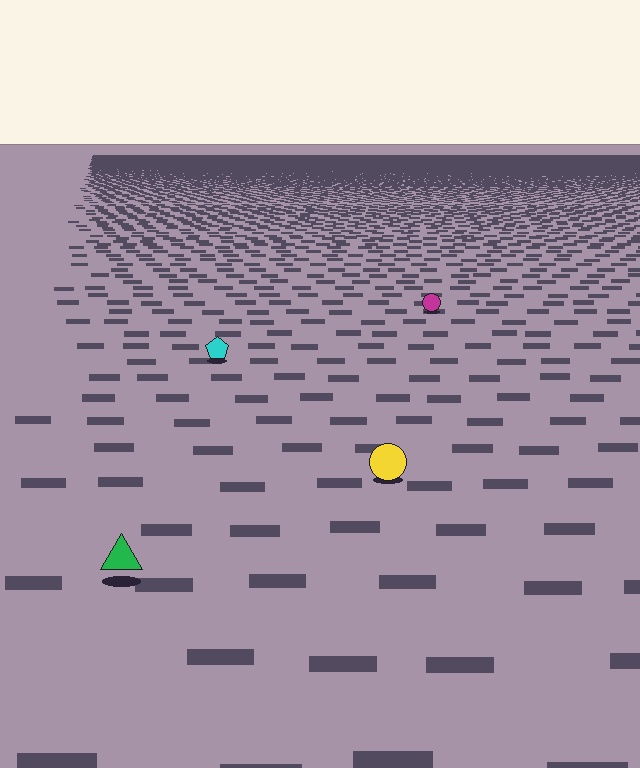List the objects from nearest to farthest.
From nearest to farthest: the green triangle, the yellow circle, the cyan pentagon, the magenta circle.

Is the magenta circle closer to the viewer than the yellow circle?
No. The yellow circle is closer — you can tell from the texture gradient: the ground texture is coarser near it.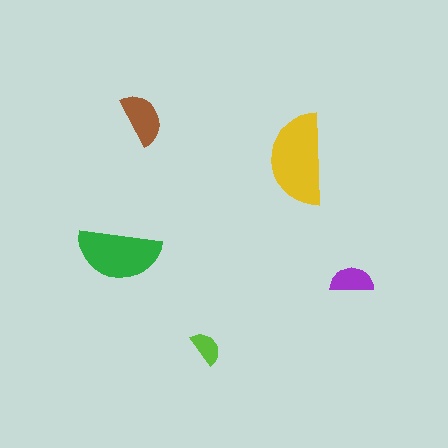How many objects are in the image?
There are 5 objects in the image.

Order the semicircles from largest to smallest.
the yellow one, the green one, the brown one, the purple one, the lime one.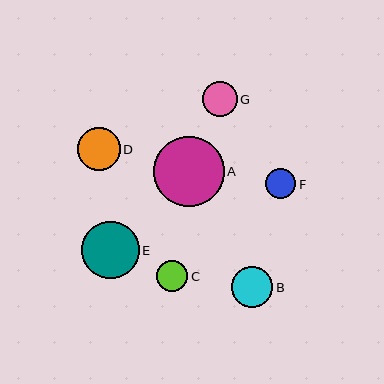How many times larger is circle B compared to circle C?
Circle B is approximately 1.3 times the size of circle C.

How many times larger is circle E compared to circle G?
Circle E is approximately 1.6 times the size of circle G.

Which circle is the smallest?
Circle F is the smallest with a size of approximately 30 pixels.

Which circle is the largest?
Circle A is the largest with a size of approximately 71 pixels.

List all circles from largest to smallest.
From largest to smallest: A, E, D, B, G, C, F.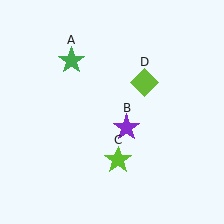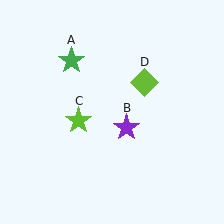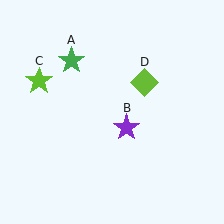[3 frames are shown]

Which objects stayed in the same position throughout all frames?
Green star (object A) and purple star (object B) and lime diamond (object D) remained stationary.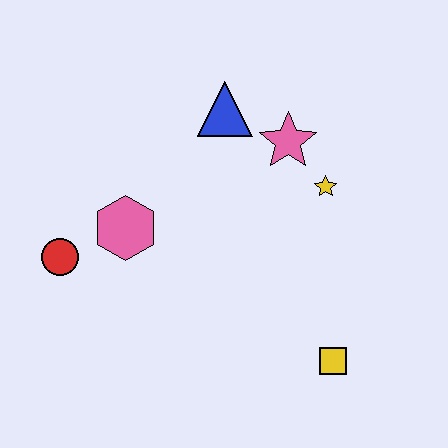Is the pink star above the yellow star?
Yes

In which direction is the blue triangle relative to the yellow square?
The blue triangle is above the yellow square.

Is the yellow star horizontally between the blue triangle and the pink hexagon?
No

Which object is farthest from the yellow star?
The red circle is farthest from the yellow star.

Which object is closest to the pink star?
The yellow star is closest to the pink star.